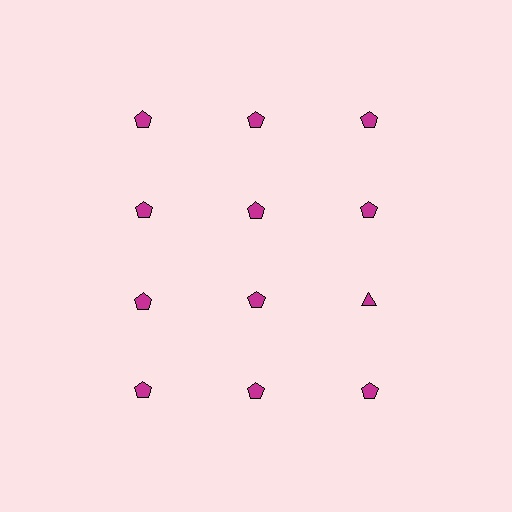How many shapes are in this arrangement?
There are 12 shapes arranged in a grid pattern.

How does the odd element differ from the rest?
It has a different shape: triangle instead of pentagon.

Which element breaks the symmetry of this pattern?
The magenta triangle in the third row, center column breaks the symmetry. All other shapes are magenta pentagons.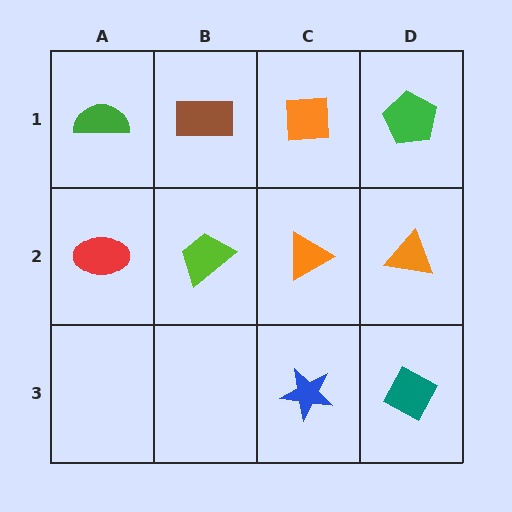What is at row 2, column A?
A red ellipse.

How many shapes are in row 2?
4 shapes.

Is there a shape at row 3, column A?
No, that cell is empty.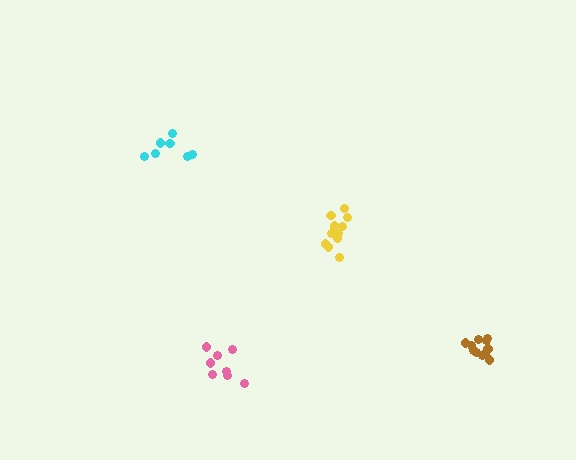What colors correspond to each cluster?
The clusters are colored: brown, yellow, pink, cyan.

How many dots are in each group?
Group 1: 11 dots, Group 2: 12 dots, Group 3: 8 dots, Group 4: 7 dots (38 total).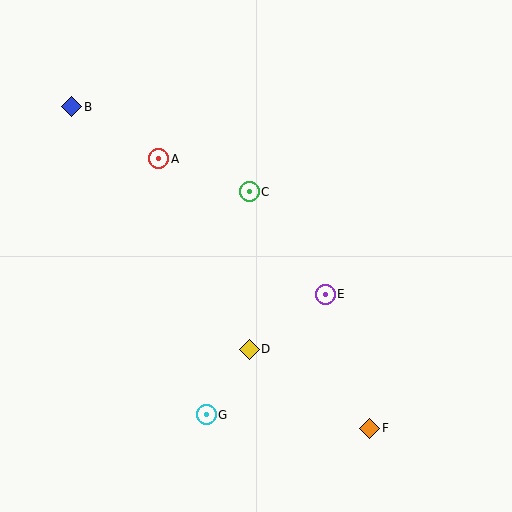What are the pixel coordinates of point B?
Point B is at (72, 107).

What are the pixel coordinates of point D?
Point D is at (249, 349).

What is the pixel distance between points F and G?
The distance between F and G is 164 pixels.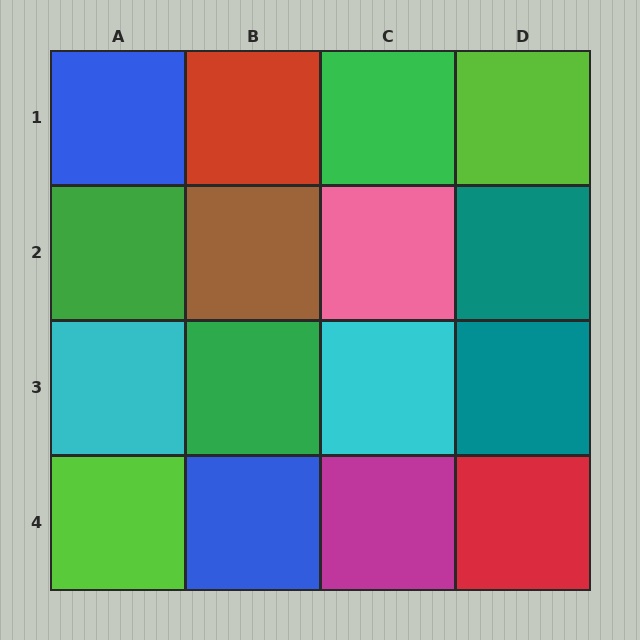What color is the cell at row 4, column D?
Red.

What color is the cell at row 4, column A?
Lime.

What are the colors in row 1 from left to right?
Blue, red, green, lime.